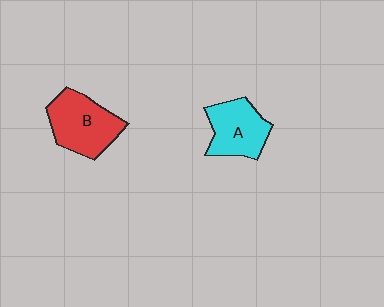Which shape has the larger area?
Shape B (red).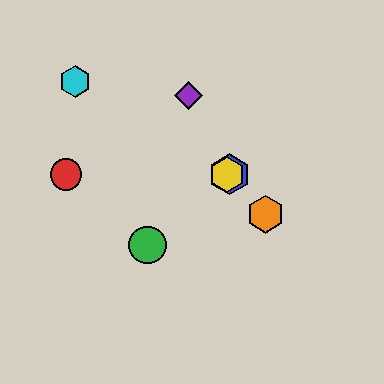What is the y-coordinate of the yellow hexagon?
The yellow hexagon is at y≈174.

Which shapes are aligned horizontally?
The red circle, the blue hexagon, the yellow hexagon are aligned horizontally.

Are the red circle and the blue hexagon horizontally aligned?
Yes, both are at y≈174.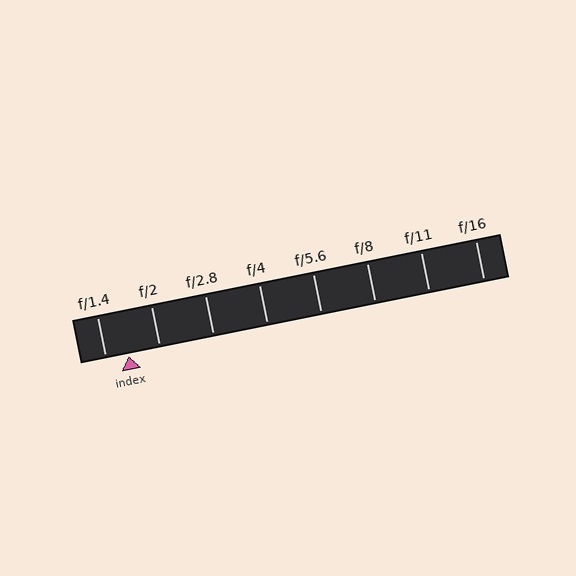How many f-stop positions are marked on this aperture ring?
There are 8 f-stop positions marked.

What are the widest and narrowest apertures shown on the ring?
The widest aperture shown is f/1.4 and the narrowest is f/16.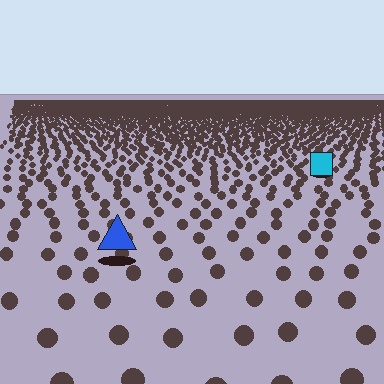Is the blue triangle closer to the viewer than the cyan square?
Yes. The blue triangle is closer — you can tell from the texture gradient: the ground texture is coarser near it.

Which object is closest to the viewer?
The blue triangle is closest. The texture marks near it are larger and more spread out.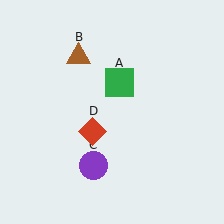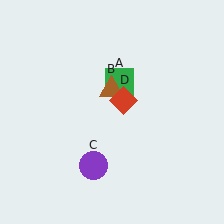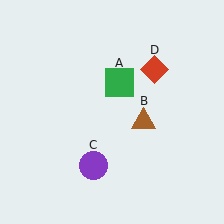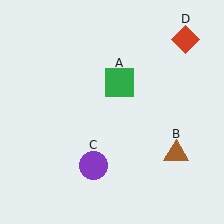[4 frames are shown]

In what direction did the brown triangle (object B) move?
The brown triangle (object B) moved down and to the right.